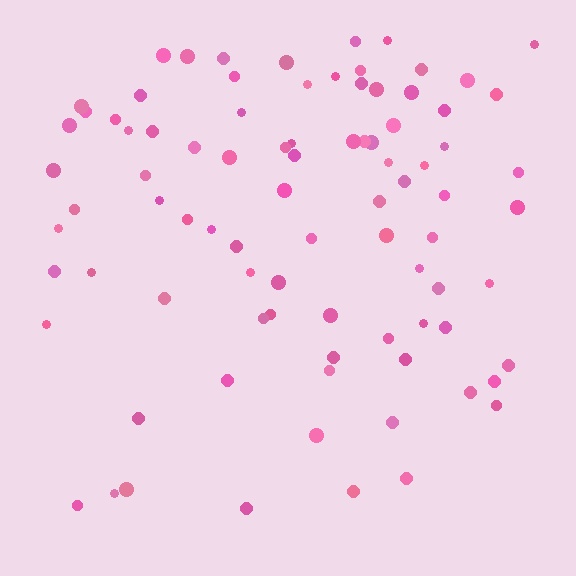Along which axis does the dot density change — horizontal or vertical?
Vertical.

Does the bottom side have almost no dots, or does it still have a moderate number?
Still a moderate number, just noticeably fewer than the top.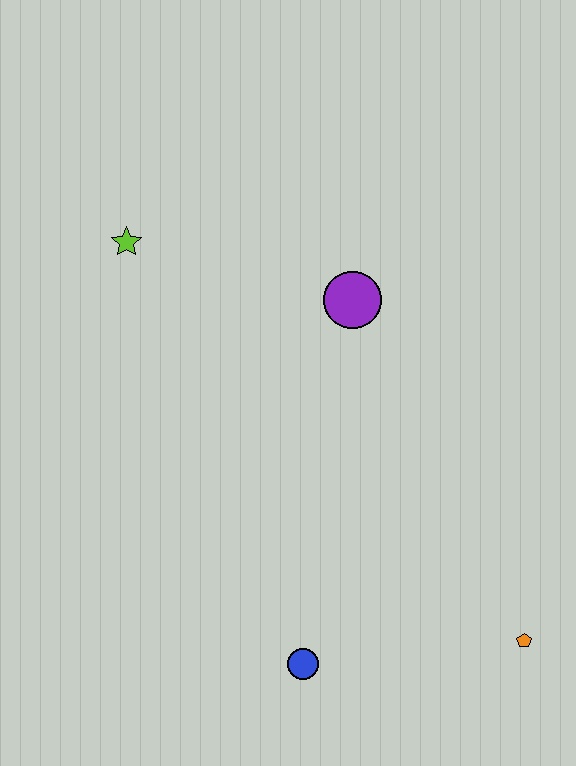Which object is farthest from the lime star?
The orange pentagon is farthest from the lime star.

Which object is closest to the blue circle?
The orange pentagon is closest to the blue circle.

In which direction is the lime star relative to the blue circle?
The lime star is above the blue circle.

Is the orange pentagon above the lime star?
No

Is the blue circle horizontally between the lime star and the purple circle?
Yes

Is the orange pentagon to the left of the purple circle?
No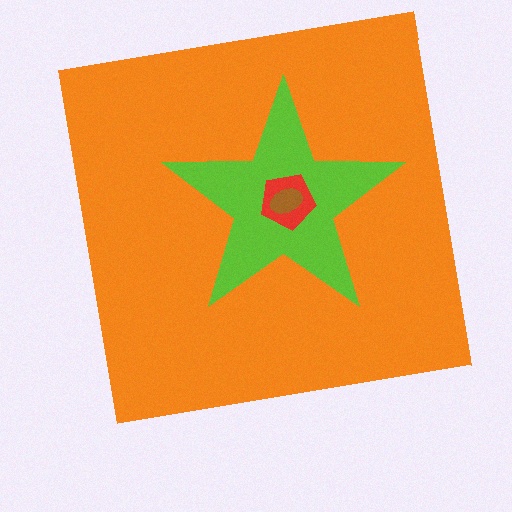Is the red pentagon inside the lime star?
Yes.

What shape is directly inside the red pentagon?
The brown ellipse.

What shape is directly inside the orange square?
The lime star.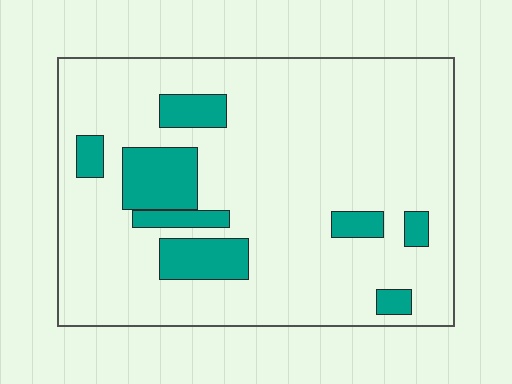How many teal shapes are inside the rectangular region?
8.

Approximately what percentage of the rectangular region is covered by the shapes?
Approximately 15%.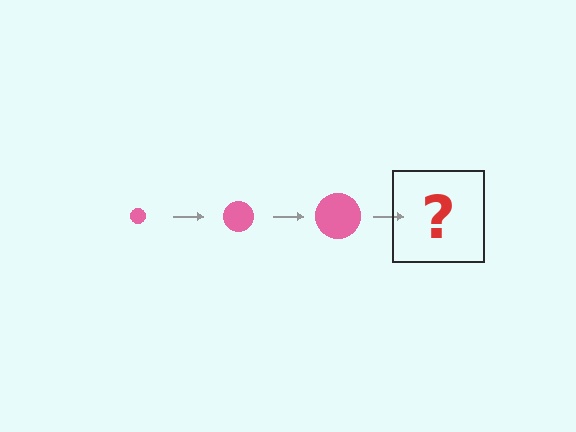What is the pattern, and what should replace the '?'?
The pattern is that the circle gets progressively larger each step. The '?' should be a pink circle, larger than the previous one.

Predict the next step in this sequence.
The next step is a pink circle, larger than the previous one.